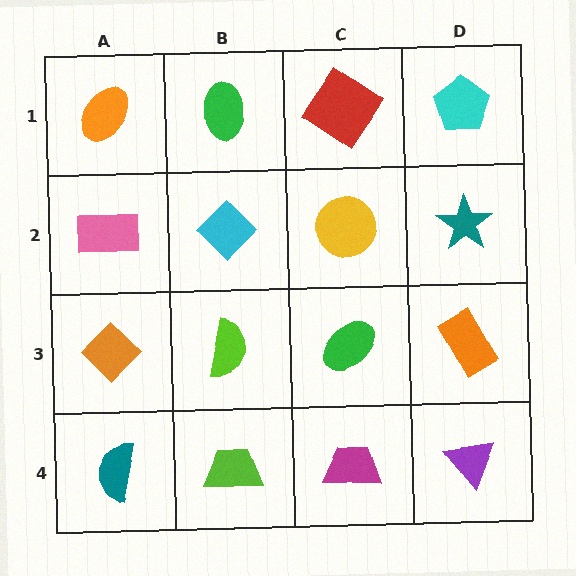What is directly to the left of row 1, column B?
An orange ellipse.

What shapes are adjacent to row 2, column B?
A green ellipse (row 1, column B), a lime semicircle (row 3, column B), a pink rectangle (row 2, column A), a yellow circle (row 2, column C).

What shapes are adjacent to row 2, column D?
A cyan pentagon (row 1, column D), an orange rectangle (row 3, column D), a yellow circle (row 2, column C).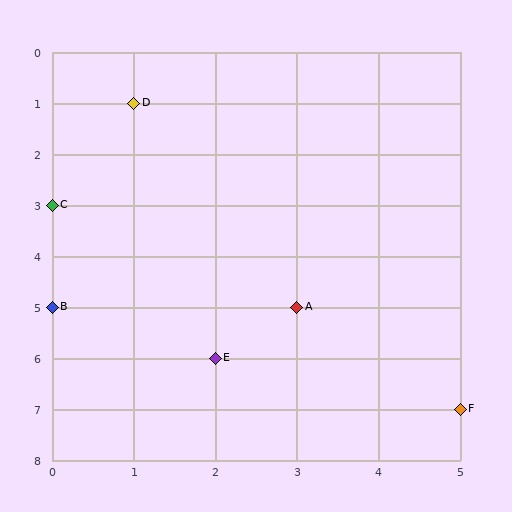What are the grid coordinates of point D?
Point D is at grid coordinates (1, 1).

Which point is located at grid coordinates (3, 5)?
Point A is at (3, 5).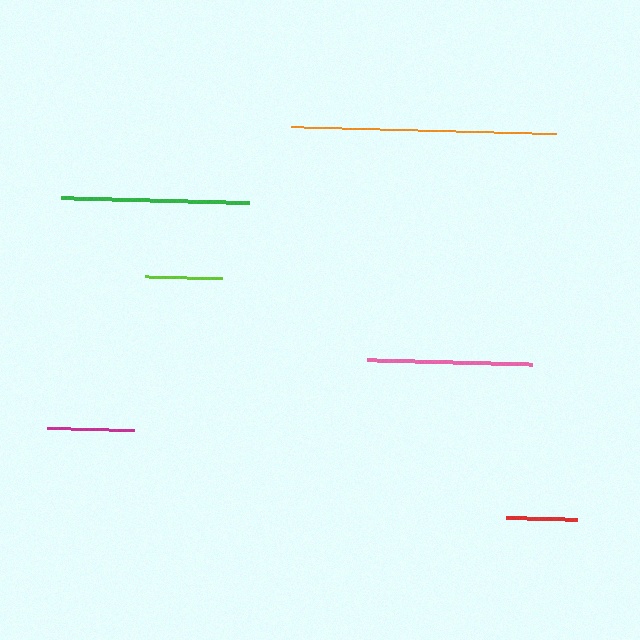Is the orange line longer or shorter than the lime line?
The orange line is longer than the lime line.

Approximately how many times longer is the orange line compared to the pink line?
The orange line is approximately 1.6 times the length of the pink line.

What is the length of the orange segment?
The orange segment is approximately 264 pixels long.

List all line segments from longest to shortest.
From longest to shortest: orange, green, pink, magenta, lime, red.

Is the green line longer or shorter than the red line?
The green line is longer than the red line.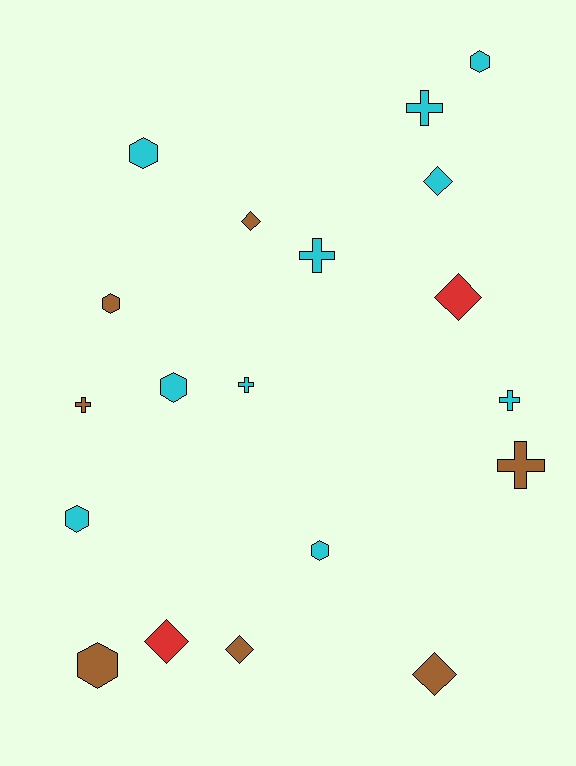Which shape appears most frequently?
Hexagon, with 7 objects.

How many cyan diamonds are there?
There is 1 cyan diamond.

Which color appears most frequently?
Cyan, with 10 objects.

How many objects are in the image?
There are 19 objects.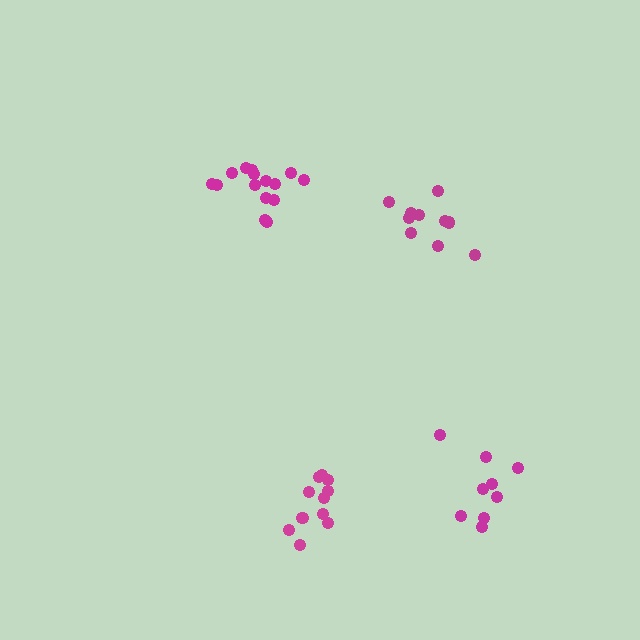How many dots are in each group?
Group 1: 15 dots, Group 2: 11 dots, Group 3: 10 dots, Group 4: 9 dots (45 total).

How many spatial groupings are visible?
There are 4 spatial groupings.